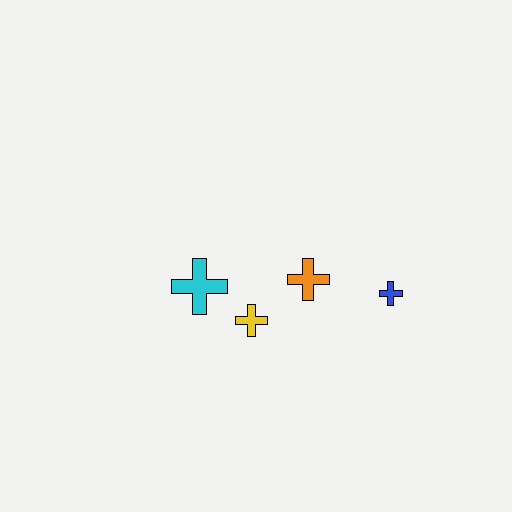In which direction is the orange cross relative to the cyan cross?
The orange cross is to the right of the cyan cross.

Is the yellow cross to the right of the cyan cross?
Yes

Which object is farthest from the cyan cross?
The blue cross is farthest from the cyan cross.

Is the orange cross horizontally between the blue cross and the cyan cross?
Yes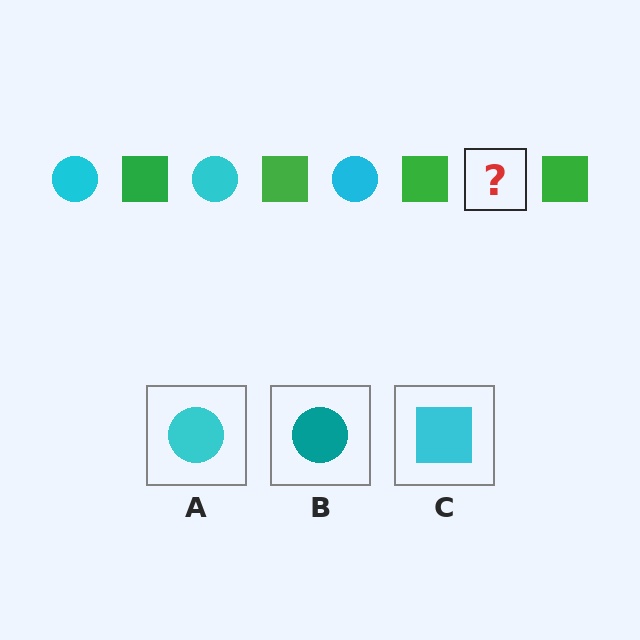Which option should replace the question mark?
Option A.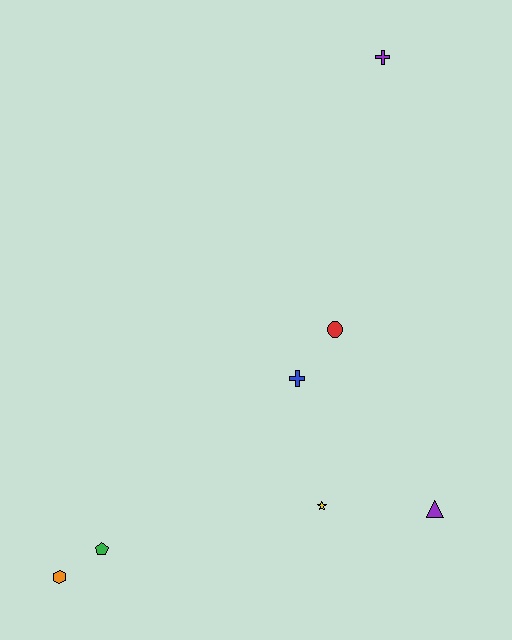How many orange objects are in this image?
There is 1 orange object.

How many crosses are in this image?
There are 2 crosses.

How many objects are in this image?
There are 7 objects.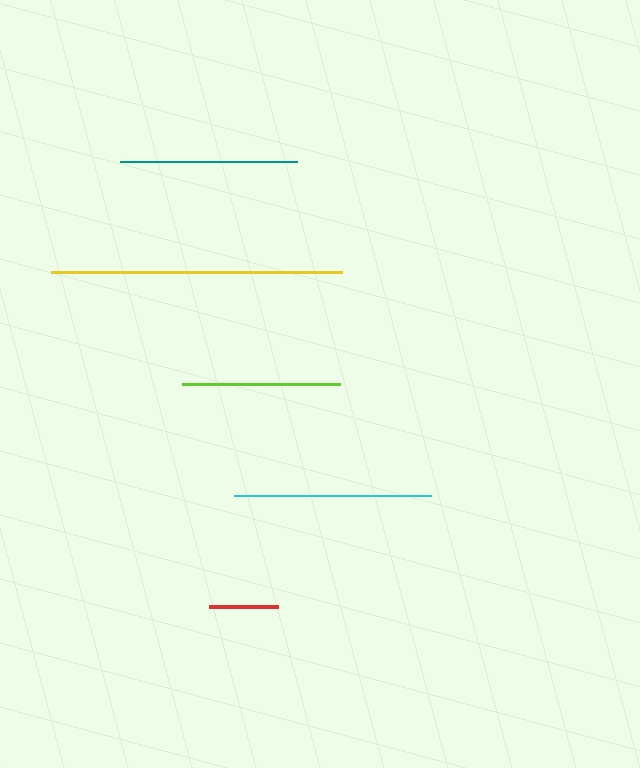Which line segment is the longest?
The yellow line is the longest at approximately 291 pixels.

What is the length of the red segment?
The red segment is approximately 69 pixels long.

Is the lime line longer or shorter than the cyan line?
The cyan line is longer than the lime line.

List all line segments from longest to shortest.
From longest to shortest: yellow, cyan, teal, lime, red.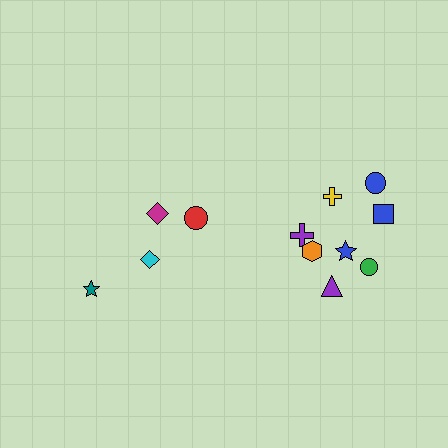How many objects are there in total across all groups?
There are 12 objects.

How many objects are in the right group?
There are 8 objects.